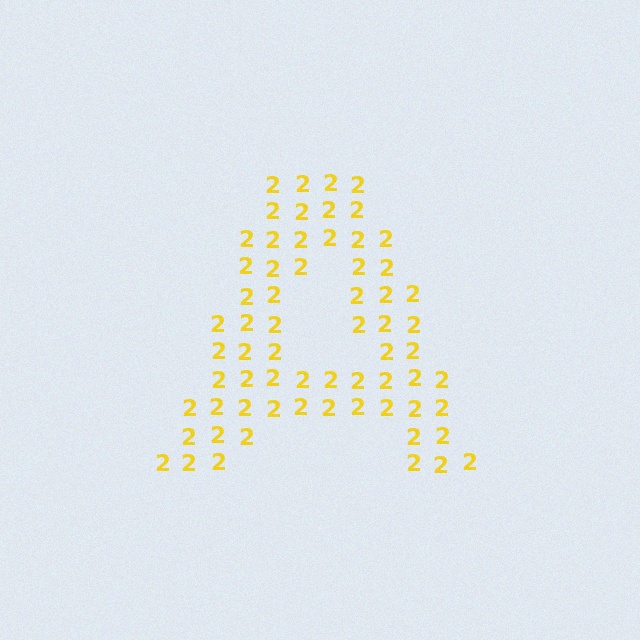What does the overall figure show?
The overall figure shows the letter A.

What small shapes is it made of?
It is made of small digit 2's.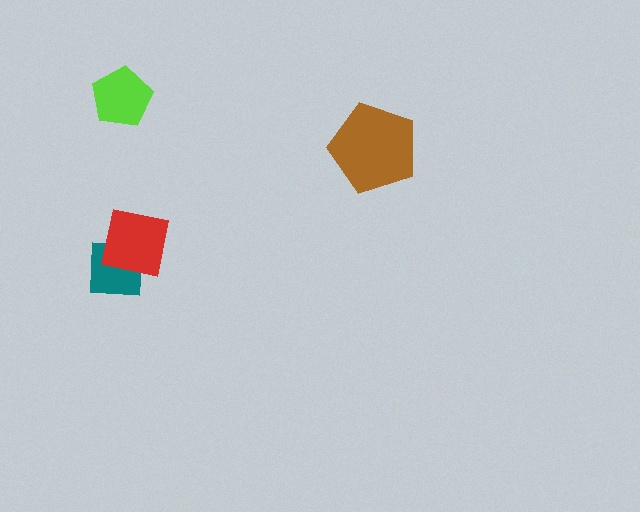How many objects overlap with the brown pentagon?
0 objects overlap with the brown pentagon.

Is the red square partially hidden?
No, no other shape covers it.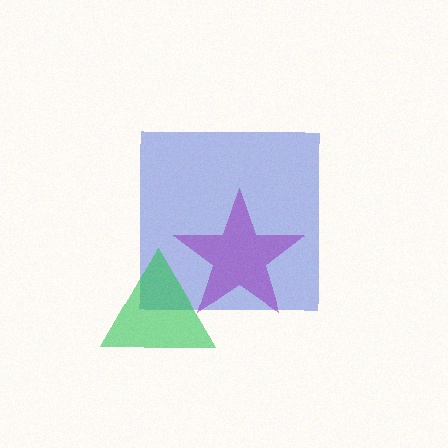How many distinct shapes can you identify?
There are 3 distinct shapes: a blue square, a green triangle, a purple star.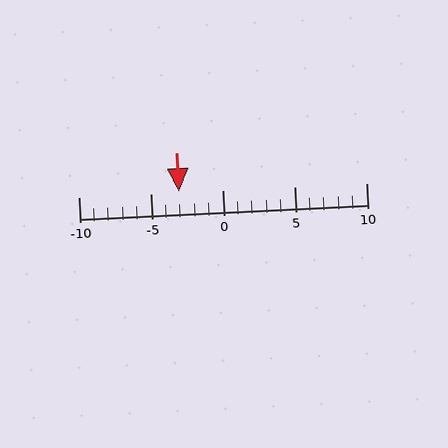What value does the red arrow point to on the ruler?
The red arrow points to approximately -3.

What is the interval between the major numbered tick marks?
The major tick marks are spaced 5 units apart.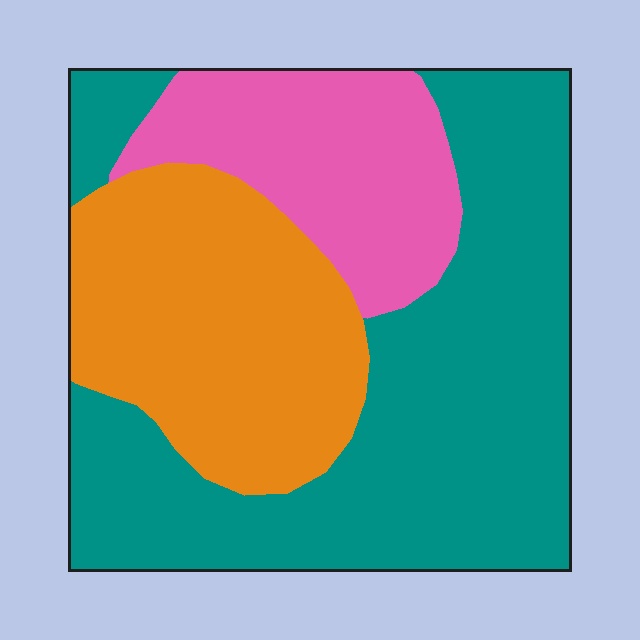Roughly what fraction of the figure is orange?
Orange takes up between a quarter and a half of the figure.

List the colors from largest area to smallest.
From largest to smallest: teal, orange, pink.